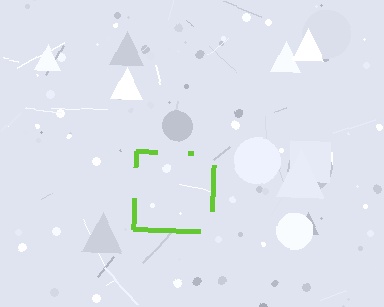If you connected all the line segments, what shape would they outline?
They would outline a square.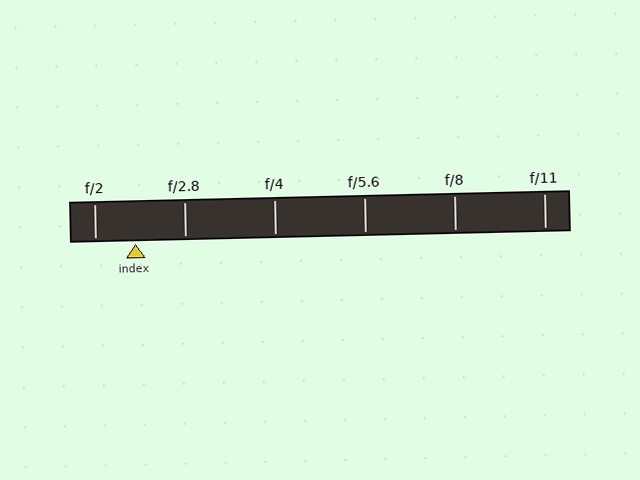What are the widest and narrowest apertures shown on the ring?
The widest aperture shown is f/2 and the narrowest is f/11.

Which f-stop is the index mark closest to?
The index mark is closest to f/2.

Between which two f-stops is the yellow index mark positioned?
The index mark is between f/2 and f/2.8.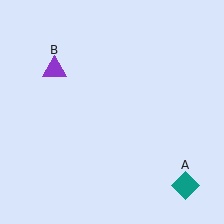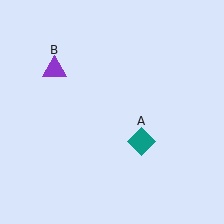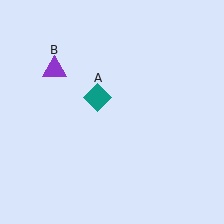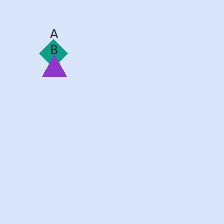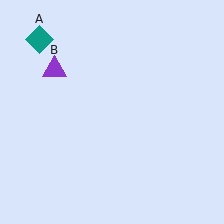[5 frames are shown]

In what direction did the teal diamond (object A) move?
The teal diamond (object A) moved up and to the left.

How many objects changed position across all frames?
1 object changed position: teal diamond (object A).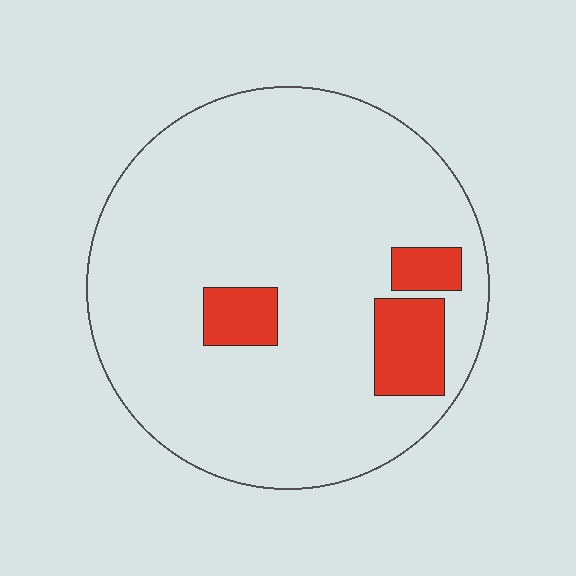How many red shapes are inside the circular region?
3.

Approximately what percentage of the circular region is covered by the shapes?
Approximately 10%.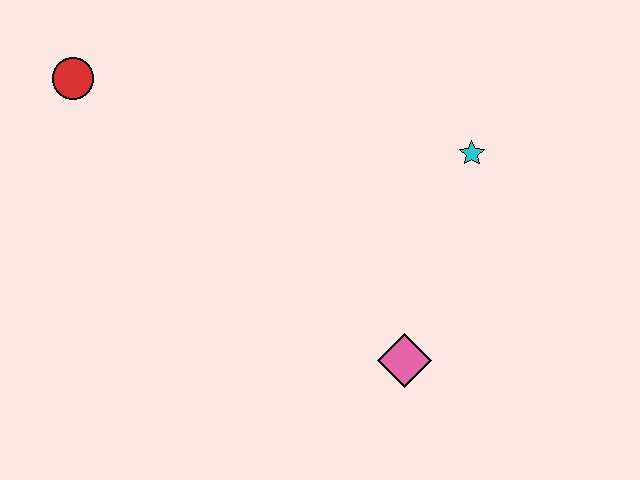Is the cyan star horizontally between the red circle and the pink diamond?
No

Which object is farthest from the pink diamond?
The red circle is farthest from the pink diamond.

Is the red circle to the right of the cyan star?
No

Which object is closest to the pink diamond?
The cyan star is closest to the pink diamond.